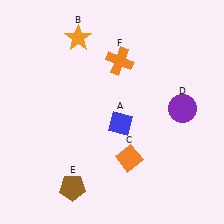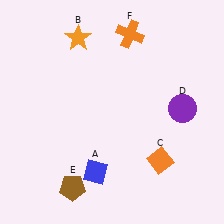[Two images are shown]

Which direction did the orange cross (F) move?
The orange cross (F) moved up.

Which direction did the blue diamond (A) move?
The blue diamond (A) moved down.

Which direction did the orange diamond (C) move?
The orange diamond (C) moved right.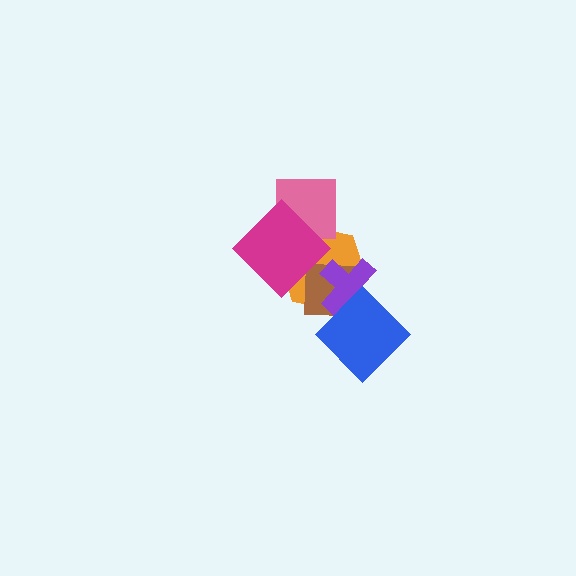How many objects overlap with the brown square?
4 objects overlap with the brown square.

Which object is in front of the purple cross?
The blue diamond is in front of the purple cross.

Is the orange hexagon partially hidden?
Yes, it is partially covered by another shape.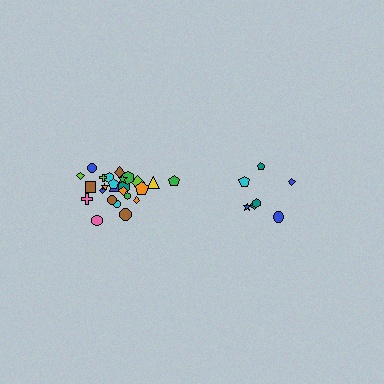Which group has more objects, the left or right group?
The left group.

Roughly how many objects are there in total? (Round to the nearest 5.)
Roughly 30 objects in total.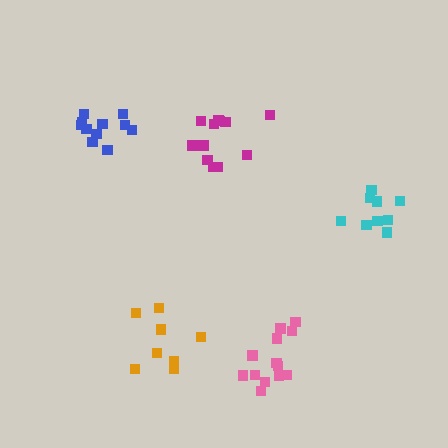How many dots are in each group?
Group 1: 8 dots, Group 2: 12 dots, Group 3: 9 dots, Group 4: 11 dots, Group 5: 13 dots (53 total).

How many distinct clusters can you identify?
There are 5 distinct clusters.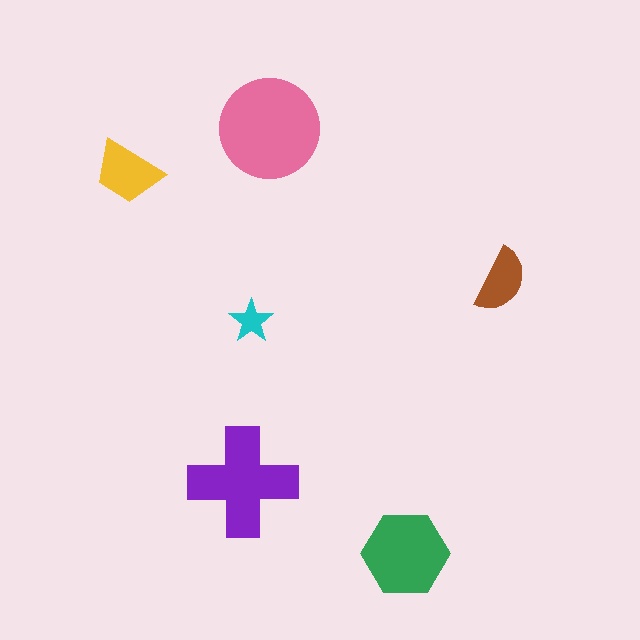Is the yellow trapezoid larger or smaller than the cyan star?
Larger.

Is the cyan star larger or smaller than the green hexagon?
Smaller.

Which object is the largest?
The pink circle.